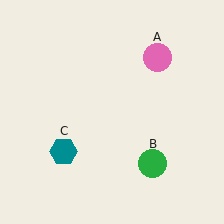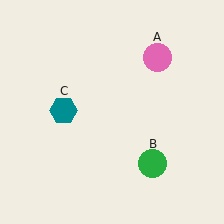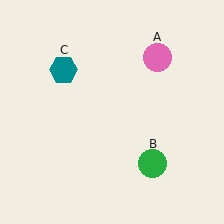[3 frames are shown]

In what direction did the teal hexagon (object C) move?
The teal hexagon (object C) moved up.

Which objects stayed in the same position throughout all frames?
Pink circle (object A) and green circle (object B) remained stationary.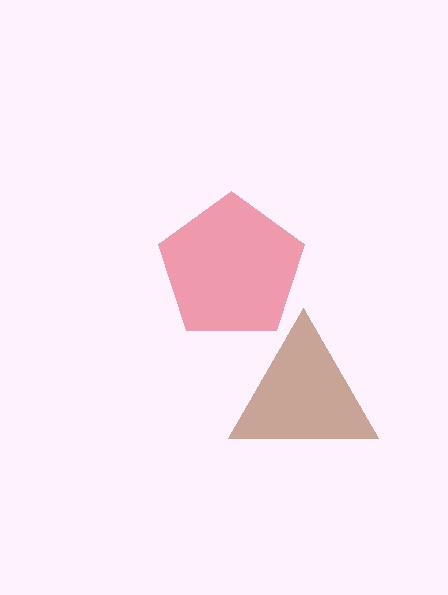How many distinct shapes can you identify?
There are 2 distinct shapes: a brown triangle, a red pentagon.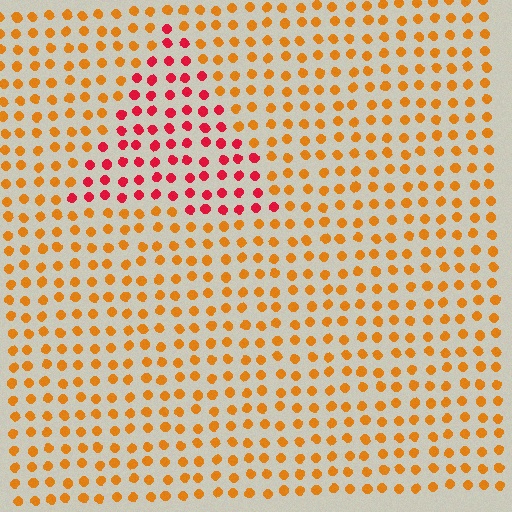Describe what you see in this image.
The image is filled with small orange elements in a uniform arrangement. A triangle-shaped region is visible where the elements are tinted to a slightly different hue, forming a subtle color boundary.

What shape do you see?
I see a triangle.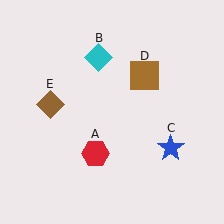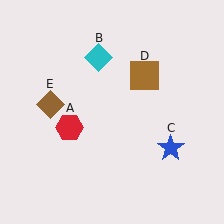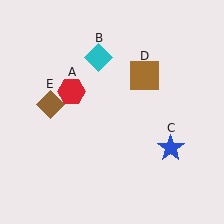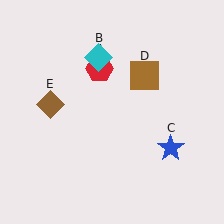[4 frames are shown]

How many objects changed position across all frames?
1 object changed position: red hexagon (object A).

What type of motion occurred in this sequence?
The red hexagon (object A) rotated clockwise around the center of the scene.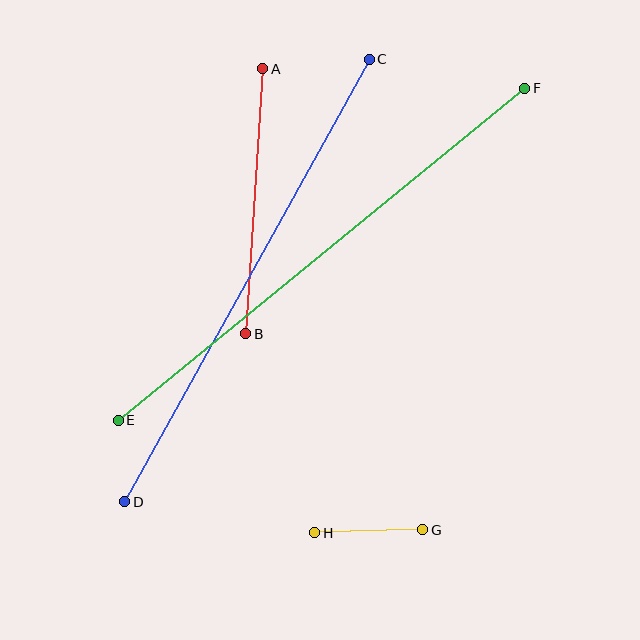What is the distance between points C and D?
The distance is approximately 505 pixels.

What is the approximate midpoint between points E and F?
The midpoint is at approximately (321, 254) pixels.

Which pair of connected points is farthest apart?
Points E and F are farthest apart.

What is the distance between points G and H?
The distance is approximately 108 pixels.